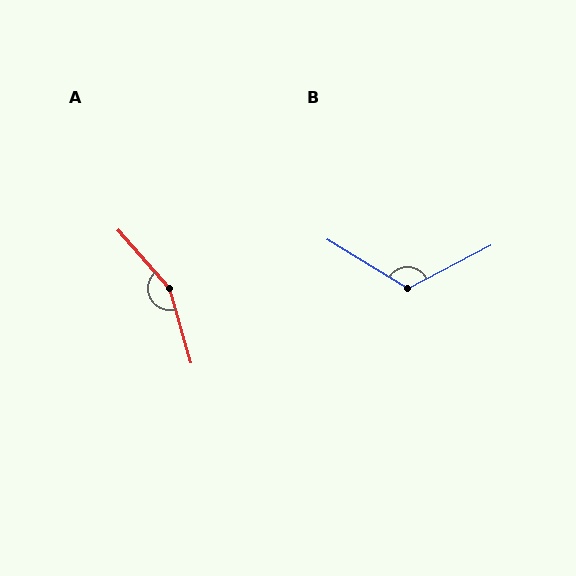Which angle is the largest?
A, at approximately 154 degrees.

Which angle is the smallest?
B, at approximately 121 degrees.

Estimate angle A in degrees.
Approximately 154 degrees.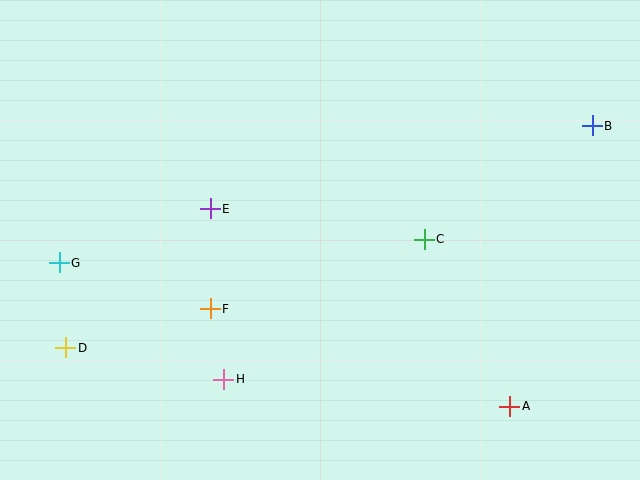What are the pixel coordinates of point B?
Point B is at (592, 126).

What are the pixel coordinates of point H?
Point H is at (224, 379).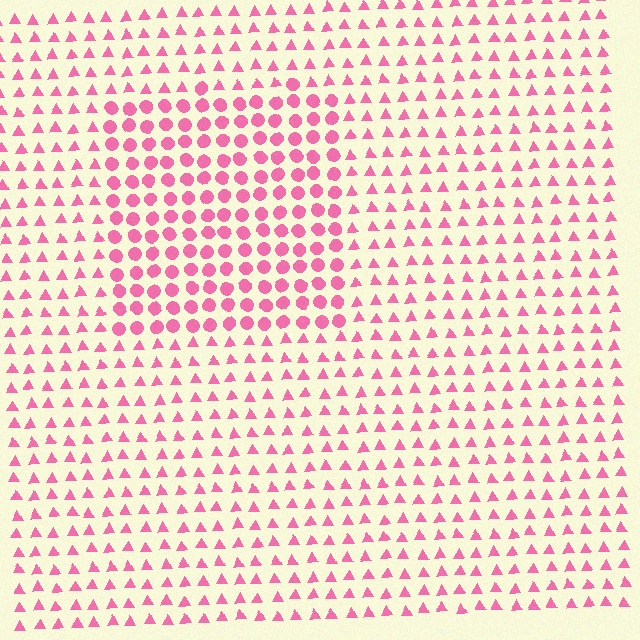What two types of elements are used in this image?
The image uses circles inside the rectangle region and triangles outside it.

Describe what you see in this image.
The image is filled with small pink elements arranged in a uniform grid. A rectangle-shaped region contains circles, while the surrounding area contains triangles. The boundary is defined purely by the change in element shape.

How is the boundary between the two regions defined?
The boundary is defined by a change in element shape: circles inside vs. triangles outside. All elements share the same color and spacing.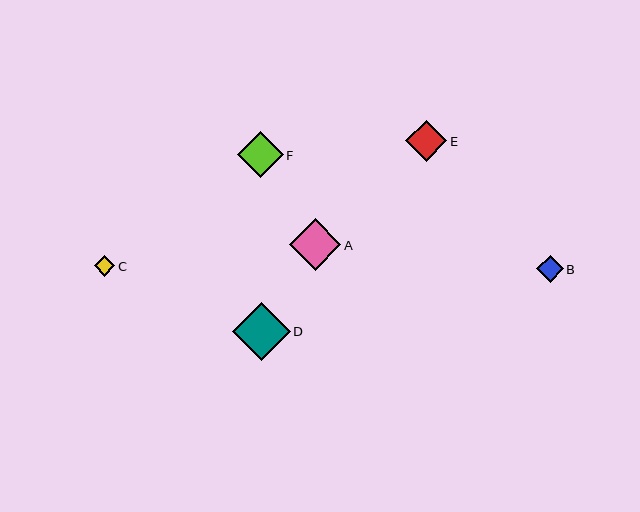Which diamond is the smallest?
Diamond C is the smallest with a size of approximately 20 pixels.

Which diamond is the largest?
Diamond D is the largest with a size of approximately 58 pixels.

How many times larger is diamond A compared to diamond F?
Diamond A is approximately 1.1 times the size of diamond F.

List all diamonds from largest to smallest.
From largest to smallest: D, A, F, E, B, C.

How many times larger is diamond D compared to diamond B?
Diamond D is approximately 2.2 times the size of diamond B.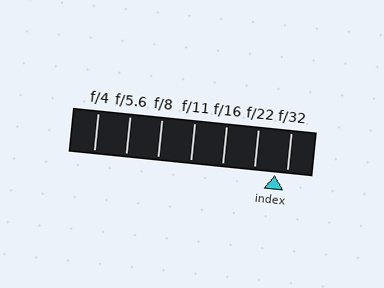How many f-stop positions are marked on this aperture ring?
There are 7 f-stop positions marked.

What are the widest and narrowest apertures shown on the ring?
The widest aperture shown is f/4 and the narrowest is f/32.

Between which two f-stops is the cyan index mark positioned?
The index mark is between f/22 and f/32.